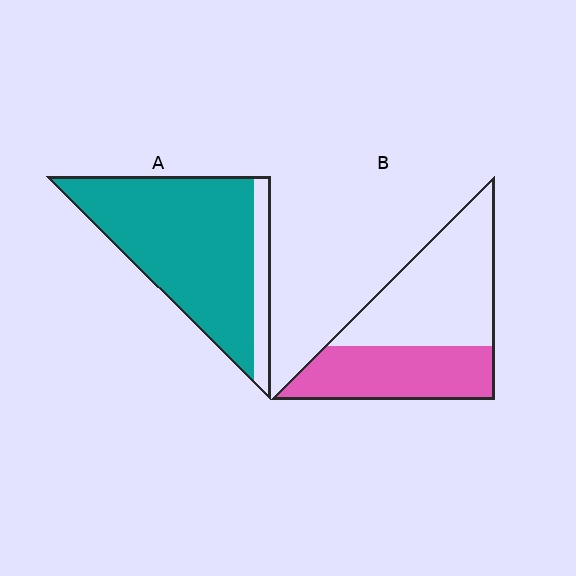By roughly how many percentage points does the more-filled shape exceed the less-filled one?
By roughly 45 percentage points (A over B).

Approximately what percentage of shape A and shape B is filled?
A is approximately 85% and B is approximately 40%.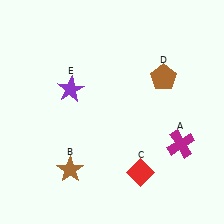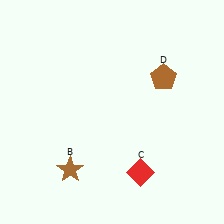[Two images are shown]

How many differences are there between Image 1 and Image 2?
There are 2 differences between the two images.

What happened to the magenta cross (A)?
The magenta cross (A) was removed in Image 2. It was in the bottom-right area of Image 1.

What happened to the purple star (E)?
The purple star (E) was removed in Image 2. It was in the top-left area of Image 1.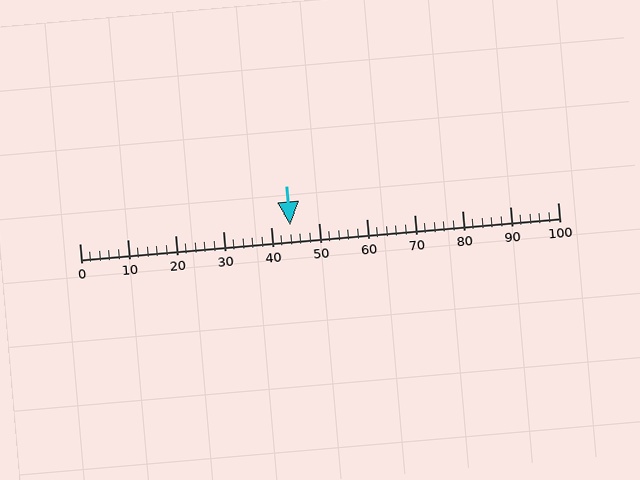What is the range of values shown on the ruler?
The ruler shows values from 0 to 100.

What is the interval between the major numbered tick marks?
The major tick marks are spaced 10 units apart.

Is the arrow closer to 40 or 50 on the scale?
The arrow is closer to 40.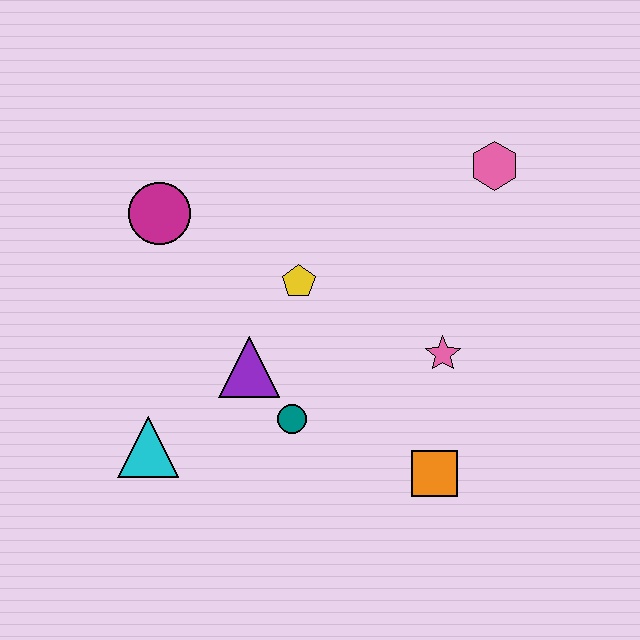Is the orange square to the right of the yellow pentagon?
Yes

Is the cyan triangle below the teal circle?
Yes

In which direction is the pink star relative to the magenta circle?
The pink star is to the right of the magenta circle.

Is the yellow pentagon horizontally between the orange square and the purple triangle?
Yes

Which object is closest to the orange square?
The pink star is closest to the orange square.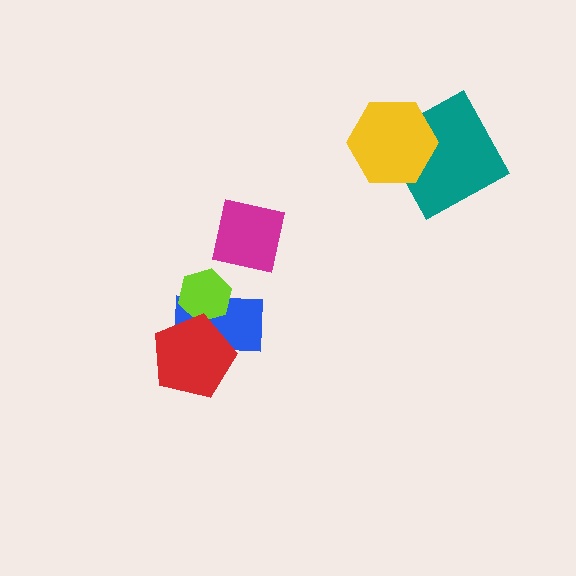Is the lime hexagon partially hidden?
Yes, it is partially covered by another shape.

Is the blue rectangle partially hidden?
Yes, it is partially covered by another shape.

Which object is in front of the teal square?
The yellow hexagon is in front of the teal square.